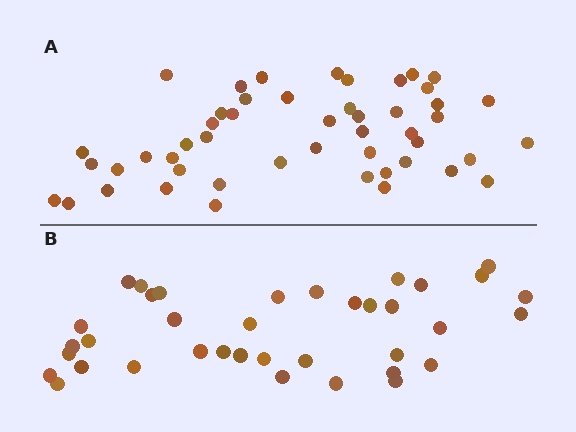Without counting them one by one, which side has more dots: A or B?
Region A (the top region) has more dots.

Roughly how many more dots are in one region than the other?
Region A has roughly 12 or so more dots than region B.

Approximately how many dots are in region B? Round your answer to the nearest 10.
About 40 dots. (The exact count is 37, which rounds to 40.)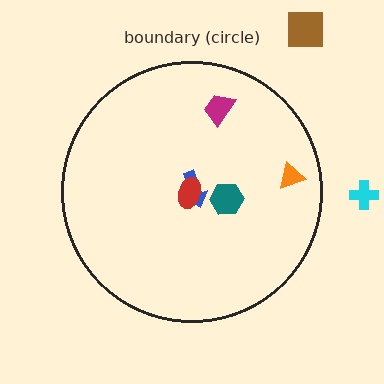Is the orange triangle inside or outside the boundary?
Inside.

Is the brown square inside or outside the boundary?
Outside.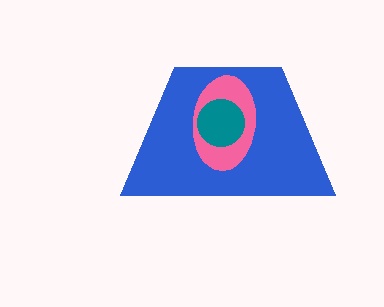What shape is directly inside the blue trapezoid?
The pink ellipse.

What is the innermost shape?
The teal circle.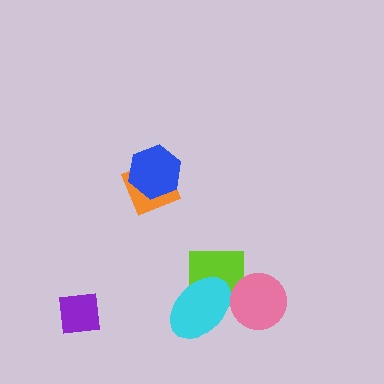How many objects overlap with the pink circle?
1 object overlaps with the pink circle.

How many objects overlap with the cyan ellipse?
1 object overlaps with the cyan ellipse.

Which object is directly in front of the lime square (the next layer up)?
The cyan ellipse is directly in front of the lime square.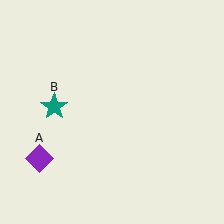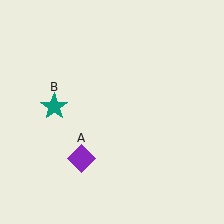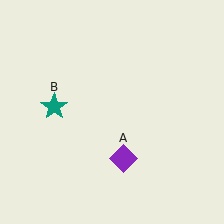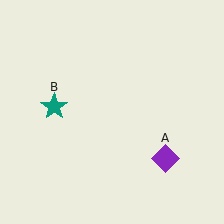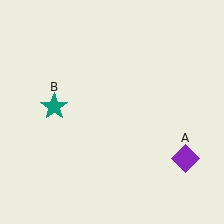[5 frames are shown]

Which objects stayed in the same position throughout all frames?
Teal star (object B) remained stationary.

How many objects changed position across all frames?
1 object changed position: purple diamond (object A).